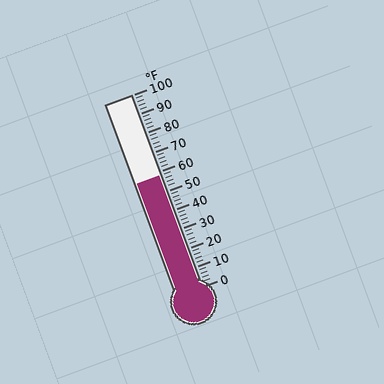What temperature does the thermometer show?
The thermometer shows approximately 58°F.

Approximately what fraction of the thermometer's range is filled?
The thermometer is filled to approximately 60% of its range.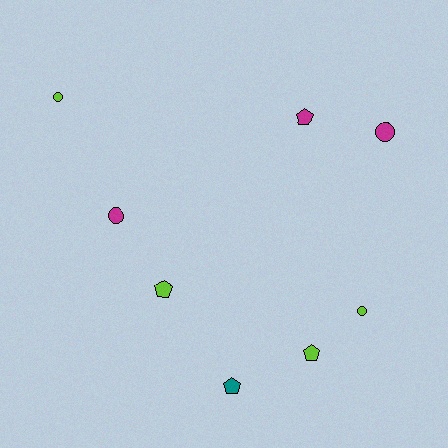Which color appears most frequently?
Lime, with 4 objects.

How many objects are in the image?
There are 8 objects.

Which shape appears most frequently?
Pentagon, with 4 objects.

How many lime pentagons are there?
There are 2 lime pentagons.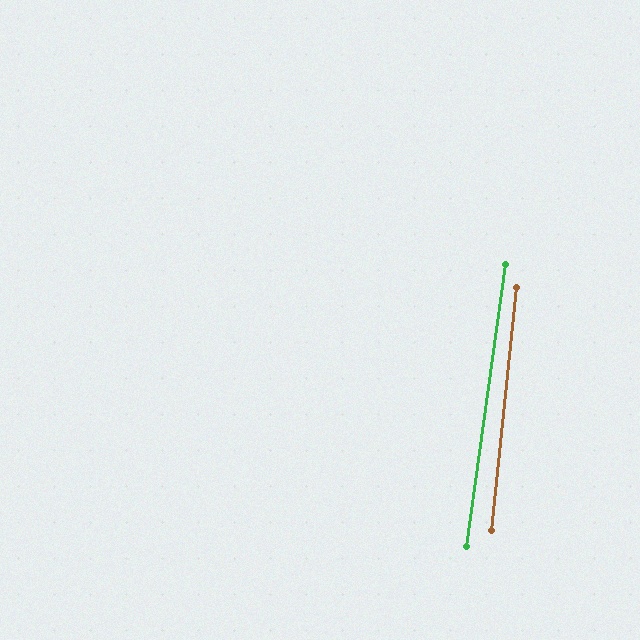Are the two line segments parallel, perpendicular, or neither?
Parallel — their directions differ by only 1.9°.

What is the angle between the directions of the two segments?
Approximately 2 degrees.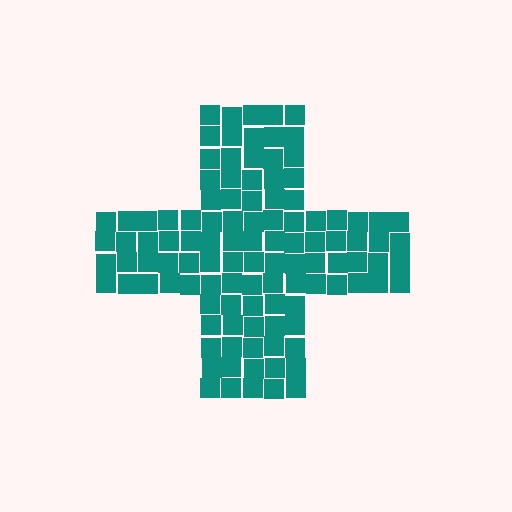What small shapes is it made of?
It is made of small squares.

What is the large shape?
The large shape is a cross.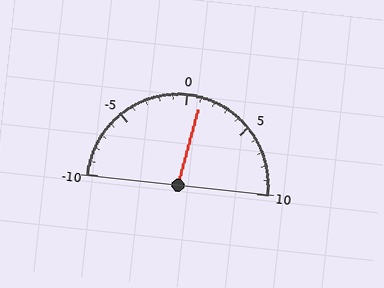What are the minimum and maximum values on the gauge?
The gauge ranges from -10 to 10.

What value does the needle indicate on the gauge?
The needle indicates approximately 1.